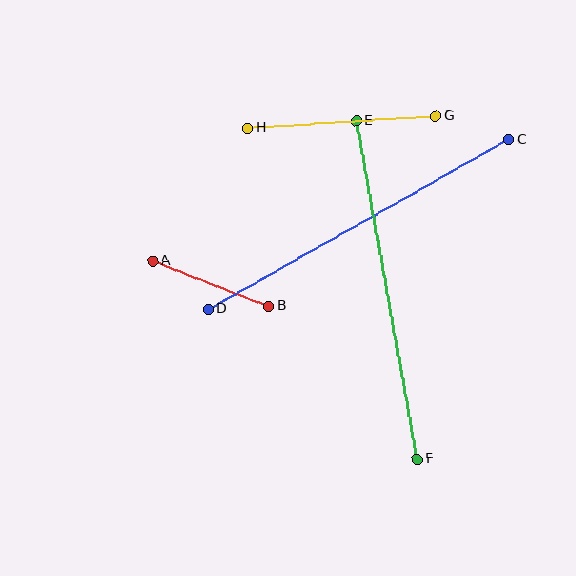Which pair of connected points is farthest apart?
Points C and D are farthest apart.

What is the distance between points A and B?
The distance is approximately 125 pixels.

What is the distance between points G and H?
The distance is approximately 188 pixels.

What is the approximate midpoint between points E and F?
The midpoint is at approximately (387, 290) pixels.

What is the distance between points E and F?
The distance is approximately 344 pixels.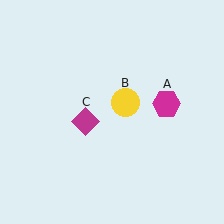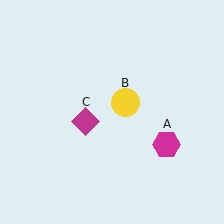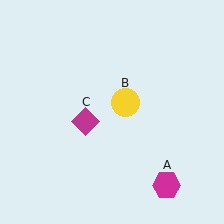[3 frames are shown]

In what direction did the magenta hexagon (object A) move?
The magenta hexagon (object A) moved down.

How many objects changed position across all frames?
1 object changed position: magenta hexagon (object A).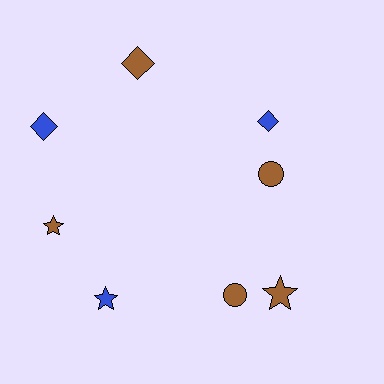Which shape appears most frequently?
Diamond, with 3 objects.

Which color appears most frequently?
Brown, with 5 objects.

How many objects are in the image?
There are 8 objects.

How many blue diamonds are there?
There are 2 blue diamonds.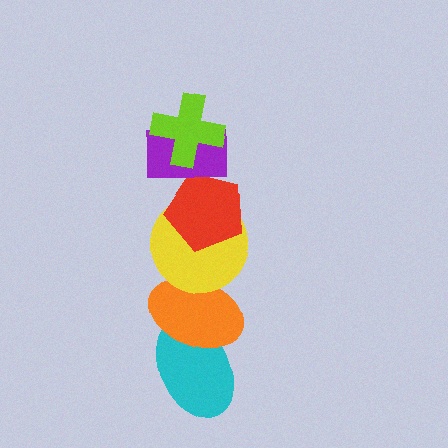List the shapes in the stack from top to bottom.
From top to bottom: the lime cross, the purple rectangle, the red pentagon, the yellow circle, the orange ellipse, the cyan ellipse.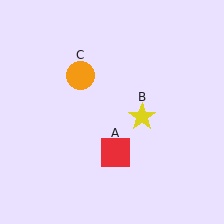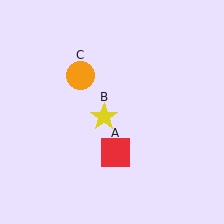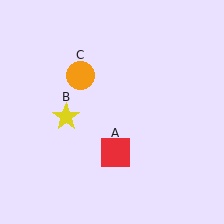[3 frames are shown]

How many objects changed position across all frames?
1 object changed position: yellow star (object B).